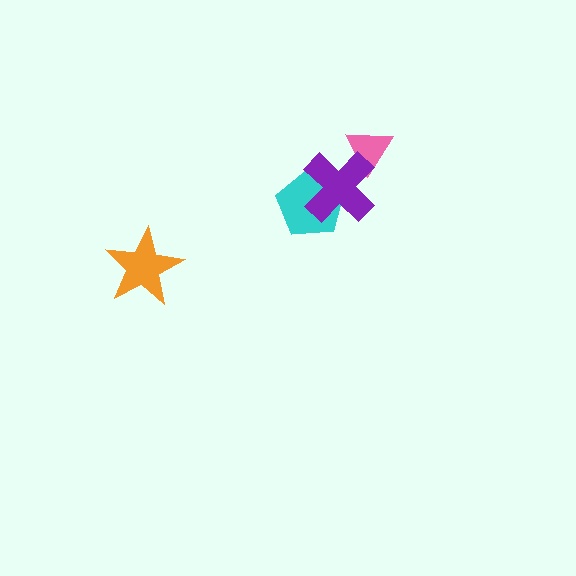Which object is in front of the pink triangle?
The purple cross is in front of the pink triangle.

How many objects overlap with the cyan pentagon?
1 object overlaps with the cyan pentagon.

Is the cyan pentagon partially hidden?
Yes, it is partially covered by another shape.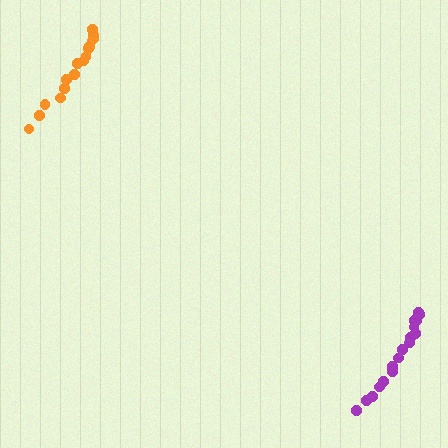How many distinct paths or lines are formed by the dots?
There are 2 distinct paths.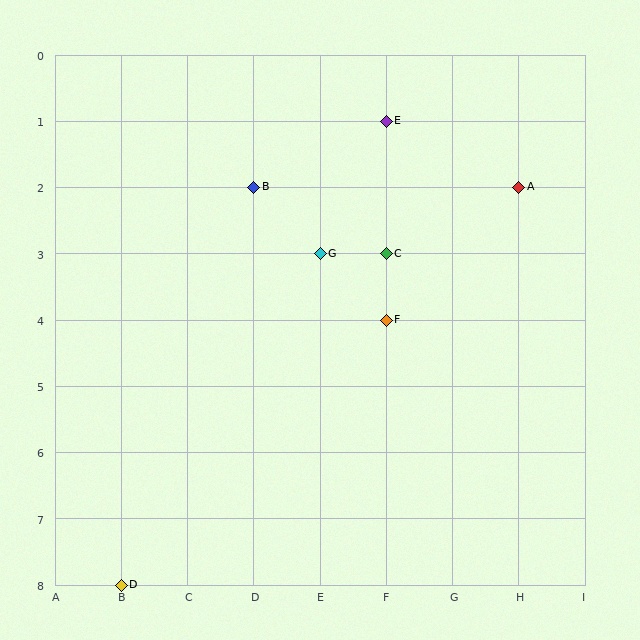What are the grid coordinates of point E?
Point E is at grid coordinates (F, 1).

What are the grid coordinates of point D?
Point D is at grid coordinates (B, 8).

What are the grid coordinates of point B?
Point B is at grid coordinates (D, 2).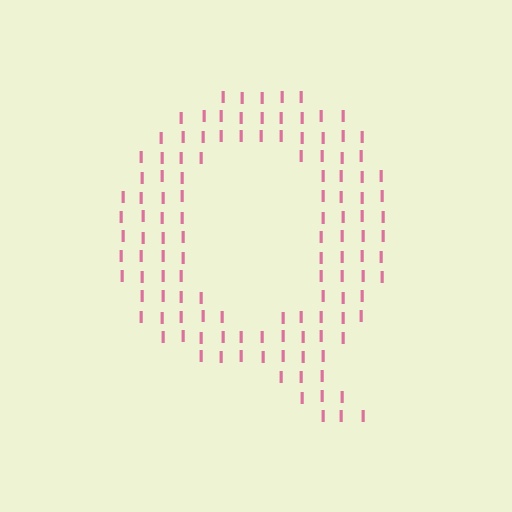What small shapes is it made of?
It is made of small letter I's.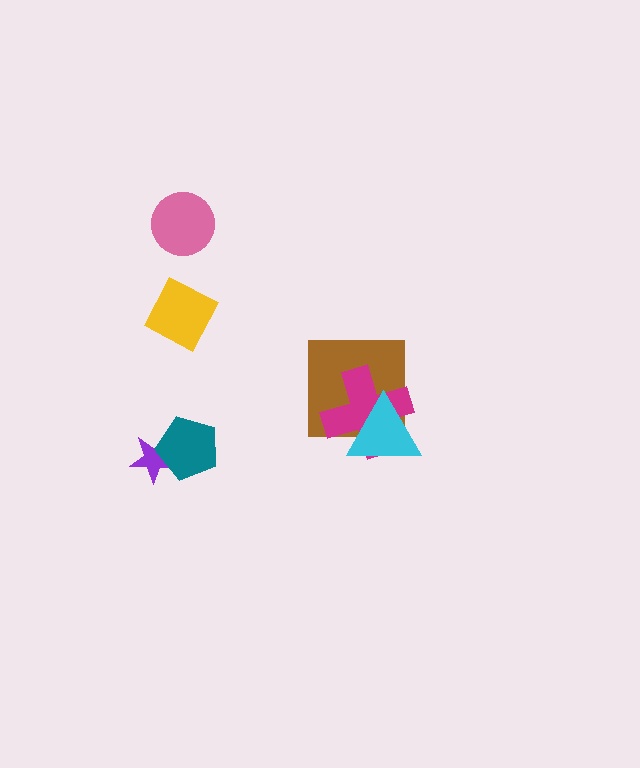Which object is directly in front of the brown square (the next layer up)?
The magenta cross is directly in front of the brown square.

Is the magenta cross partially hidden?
Yes, it is partially covered by another shape.